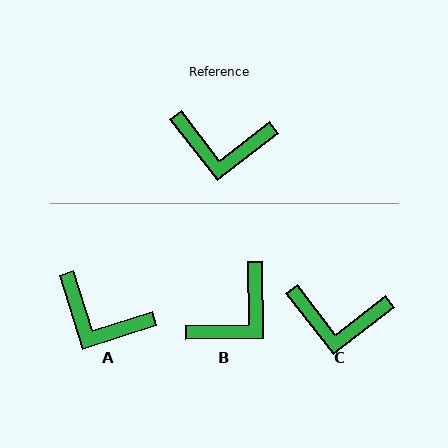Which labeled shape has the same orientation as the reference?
C.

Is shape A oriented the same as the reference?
No, it is off by about 20 degrees.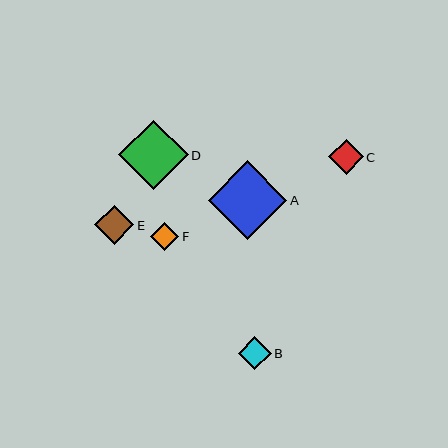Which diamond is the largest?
Diamond A is the largest with a size of approximately 79 pixels.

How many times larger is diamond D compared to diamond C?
Diamond D is approximately 2.0 times the size of diamond C.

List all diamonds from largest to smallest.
From largest to smallest: A, D, E, C, B, F.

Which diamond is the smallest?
Diamond F is the smallest with a size of approximately 28 pixels.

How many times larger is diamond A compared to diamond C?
Diamond A is approximately 2.3 times the size of diamond C.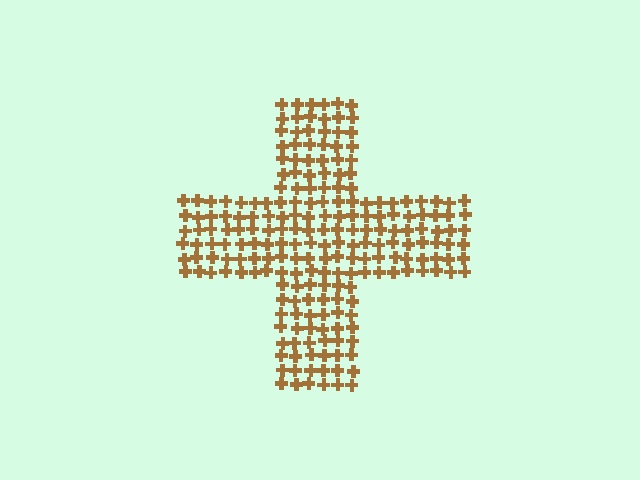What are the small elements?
The small elements are crosses.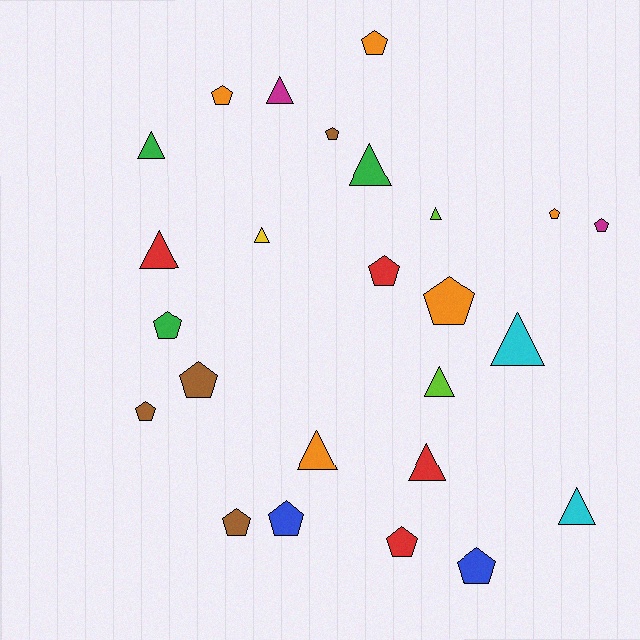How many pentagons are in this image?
There are 14 pentagons.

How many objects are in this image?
There are 25 objects.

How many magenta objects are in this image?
There are 2 magenta objects.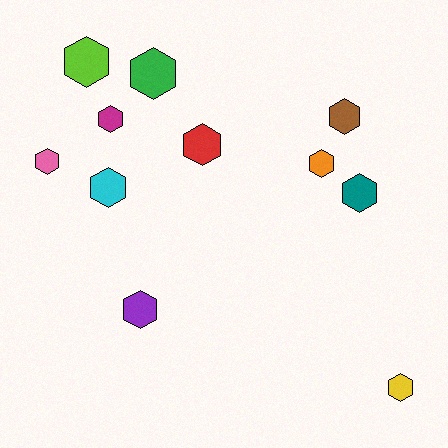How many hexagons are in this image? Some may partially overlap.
There are 11 hexagons.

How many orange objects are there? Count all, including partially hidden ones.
There is 1 orange object.